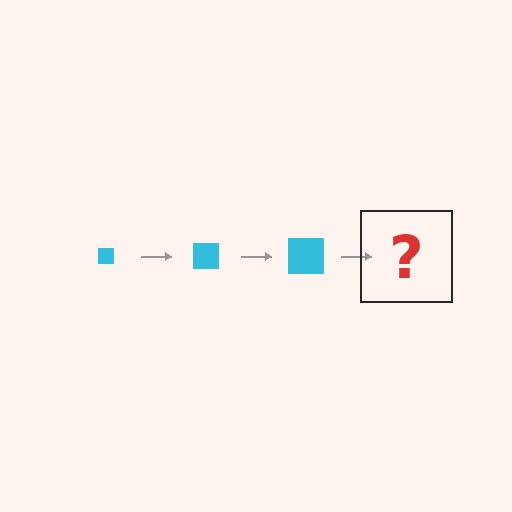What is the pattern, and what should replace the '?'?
The pattern is that the square gets progressively larger each step. The '?' should be a cyan square, larger than the previous one.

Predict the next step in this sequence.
The next step is a cyan square, larger than the previous one.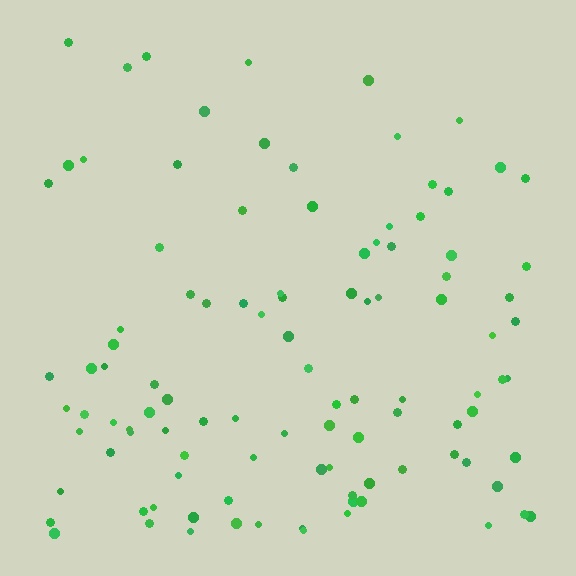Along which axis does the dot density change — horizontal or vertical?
Vertical.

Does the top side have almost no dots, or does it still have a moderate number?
Still a moderate number, just noticeably fewer than the bottom.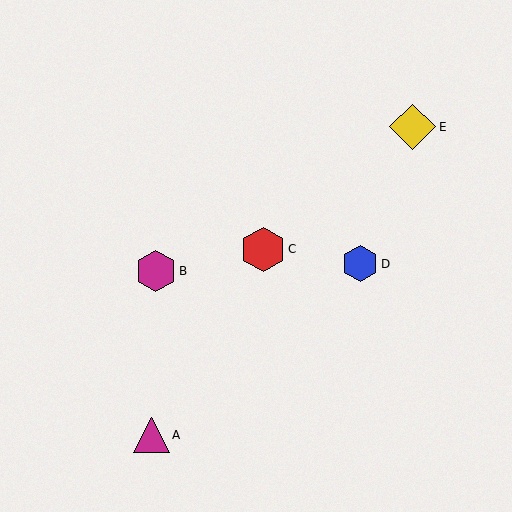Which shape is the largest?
The yellow diamond (labeled E) is the largest.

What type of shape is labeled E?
Shape E is a yellow diamond.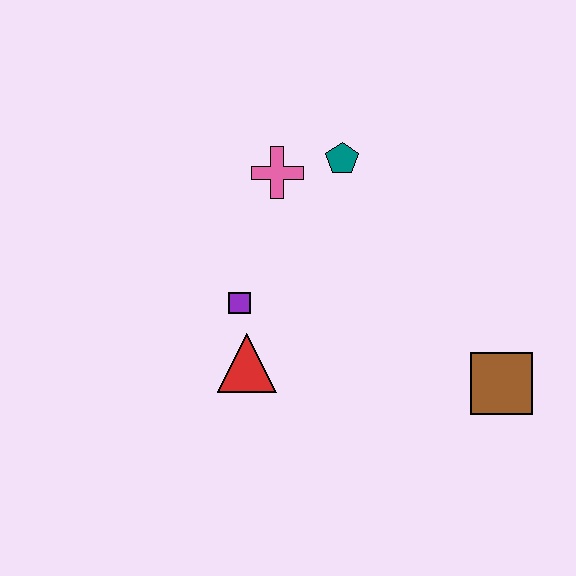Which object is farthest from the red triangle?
The brown square is farthest from the red triangle.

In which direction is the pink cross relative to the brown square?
The pink cross is to the left of the brown square.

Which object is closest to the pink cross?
The teal pentagon is closest to the pink cross.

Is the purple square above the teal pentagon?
No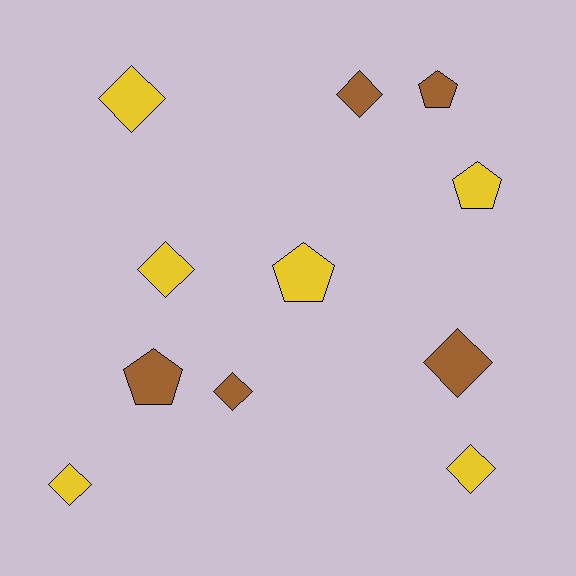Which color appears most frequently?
Yellow, with 6 objects.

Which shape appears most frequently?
Diamond, with 7 objects.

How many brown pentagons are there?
There are 2 brown pentagons.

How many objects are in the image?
There are 11 objects.